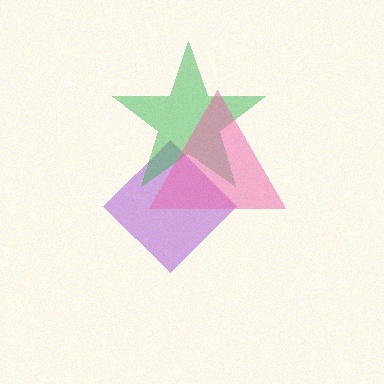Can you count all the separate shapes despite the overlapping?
Yes, there are 3 separate shapes.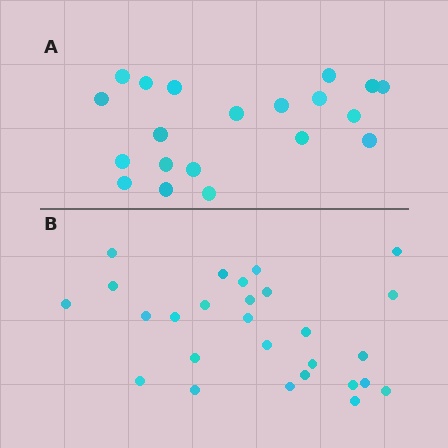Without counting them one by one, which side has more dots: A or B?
Region B (the bottom region) has more dots.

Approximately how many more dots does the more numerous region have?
Region B has roughly 8 or so more dots than region A.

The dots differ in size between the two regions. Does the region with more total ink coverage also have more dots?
No. Region A has more total ink coverage because its dots are larger, but region B actually contains more individual dots. Total area can be misleading — the number of items is what matters here.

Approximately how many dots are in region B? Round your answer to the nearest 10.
About 30 dots. (The exact count is 27, which rounds to 30.)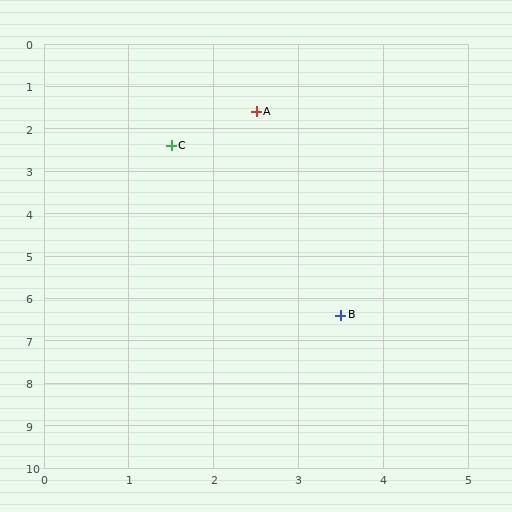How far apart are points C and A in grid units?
Points C and A are about 1.3 grid units apart.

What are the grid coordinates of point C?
Point C is at approximately (1.5, 2.4).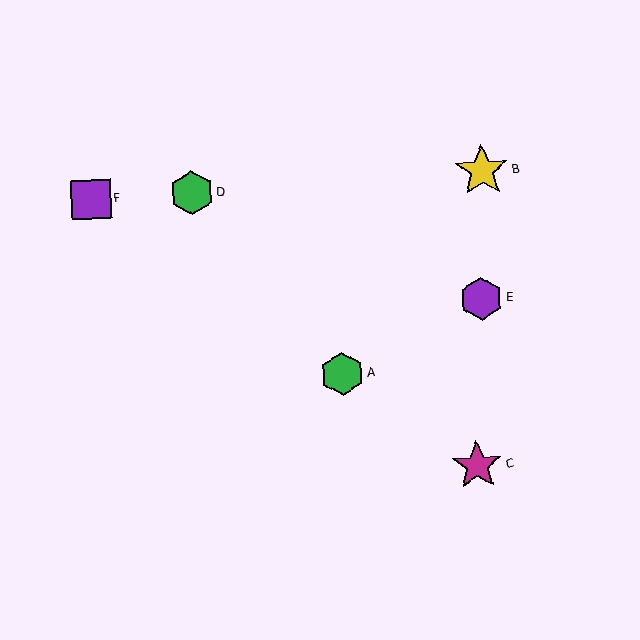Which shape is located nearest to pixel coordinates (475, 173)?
The yellow star (labeled B) at (482, 171) is nearest to that location.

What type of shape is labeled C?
Shape C is a magenta star.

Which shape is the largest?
The yellow star (labeled B) is the largest.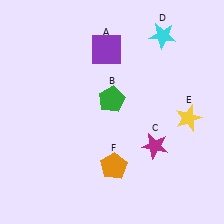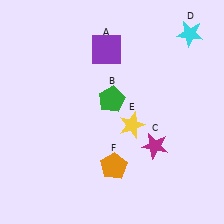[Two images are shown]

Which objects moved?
The objects that moved are: the cyan star (D), the yellow star (E).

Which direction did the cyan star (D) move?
The cyan star (D) moved right.